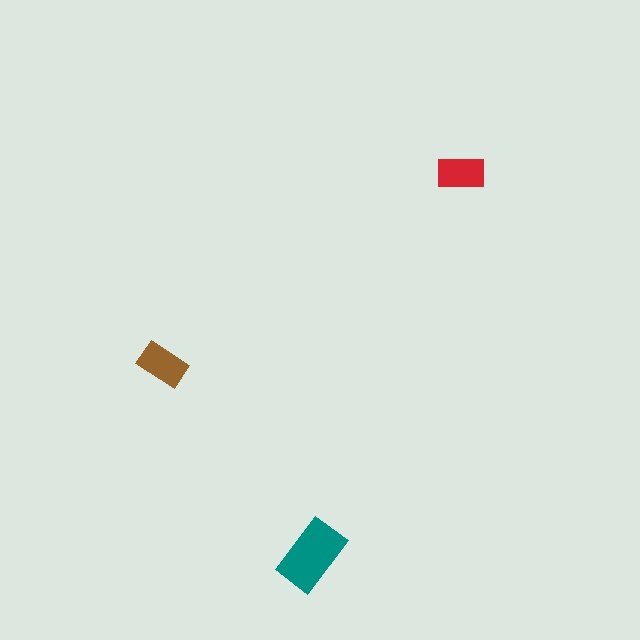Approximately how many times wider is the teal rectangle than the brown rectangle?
About 1.5 times wider.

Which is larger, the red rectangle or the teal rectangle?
The teal one.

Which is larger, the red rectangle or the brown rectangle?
The brown one.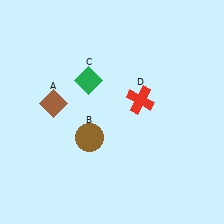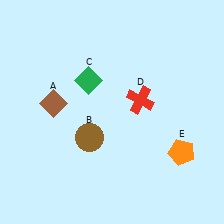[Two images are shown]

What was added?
An orange pentagon (E) was added in Image 2.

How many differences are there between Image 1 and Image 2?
There is 1 difference between the two images.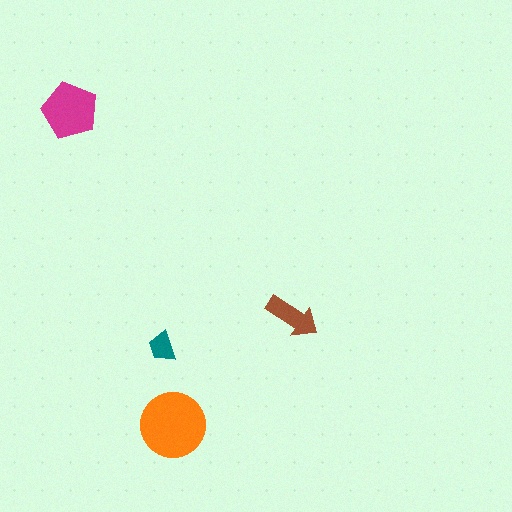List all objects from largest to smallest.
The orange circle, the magenta pentagon, the brown arrow, the teal trapezoid.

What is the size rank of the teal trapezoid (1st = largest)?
4th.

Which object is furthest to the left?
The magenta pentagon is leftmost.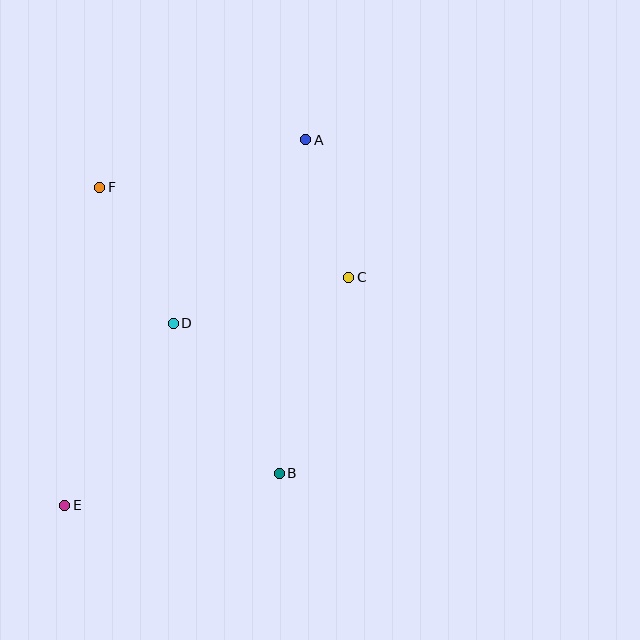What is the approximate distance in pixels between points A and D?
The distance between A and D is approximately 227 pixels.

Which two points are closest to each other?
Points A and C are closest to each other.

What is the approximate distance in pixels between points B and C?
The distance between B and C is approximately 208 pixels.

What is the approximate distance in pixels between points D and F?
The distance between D and F is approximately 155 pixels.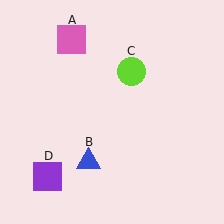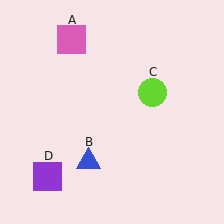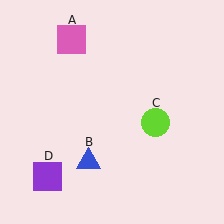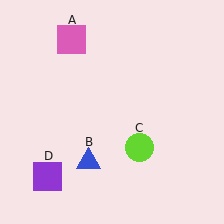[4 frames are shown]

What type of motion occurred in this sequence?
The lime circle (object C) rotated clockwise around the center of the scene.